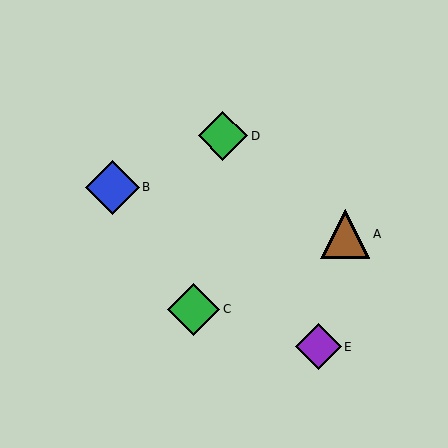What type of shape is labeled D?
Shape D is a green diamond.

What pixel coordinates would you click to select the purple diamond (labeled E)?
Click at (318, 347) to select the purple diamond E.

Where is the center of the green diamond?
The center of the green diamond is at (223, 136).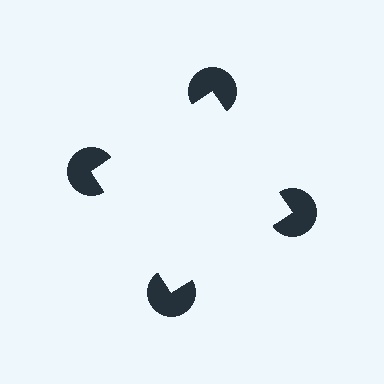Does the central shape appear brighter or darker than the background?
It typically appears slightly brighter than the background, even though no actual brightness change is drawn.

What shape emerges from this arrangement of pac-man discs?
An illusory square — its edges are inferred from the aligned wedge cuts in the pac-man discs, not physically drawn.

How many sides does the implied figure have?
4 sides.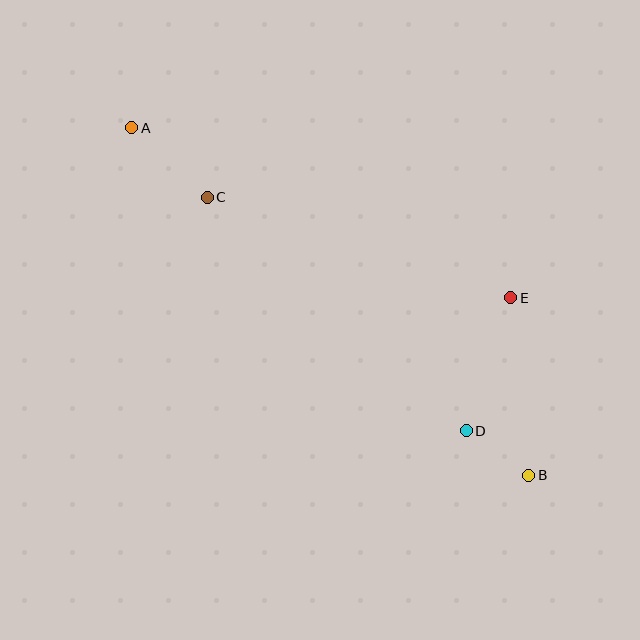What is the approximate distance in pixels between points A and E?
The distance between A and E is approximately 416 pixels.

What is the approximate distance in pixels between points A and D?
The distance between A and D is approximately 451 pixels.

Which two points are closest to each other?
Points B and D are closest to each other.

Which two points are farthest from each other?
Points A and B are farthest from each other.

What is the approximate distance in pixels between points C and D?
The distance between C and D is approximately 349 pixels.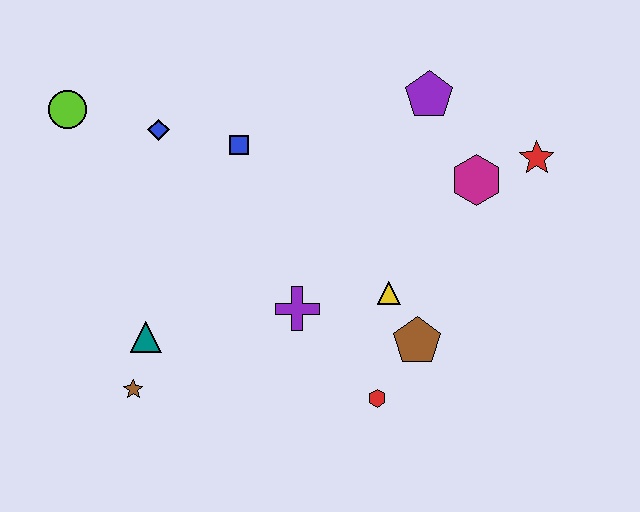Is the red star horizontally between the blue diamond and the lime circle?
No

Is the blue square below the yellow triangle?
No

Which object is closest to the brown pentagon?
The yellow triangle is closest to the brown pentagon.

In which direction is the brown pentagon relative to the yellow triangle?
The brown pentagon is below the yellow triangle.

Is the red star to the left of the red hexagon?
No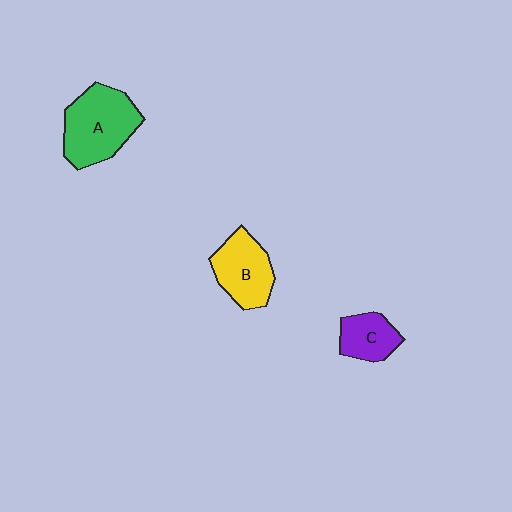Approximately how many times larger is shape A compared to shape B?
Approximately 1.3 times.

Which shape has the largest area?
Shape A (green).